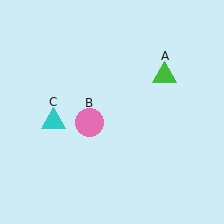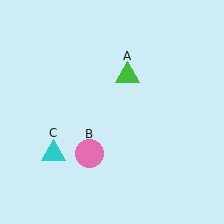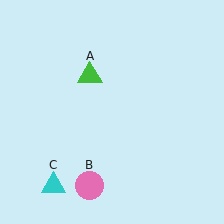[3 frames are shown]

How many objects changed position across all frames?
3 objects changed position: green triangle (object A), pink circle (object B), cyan triangle (object C).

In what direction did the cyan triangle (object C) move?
The cyan triangle (object C) moved down.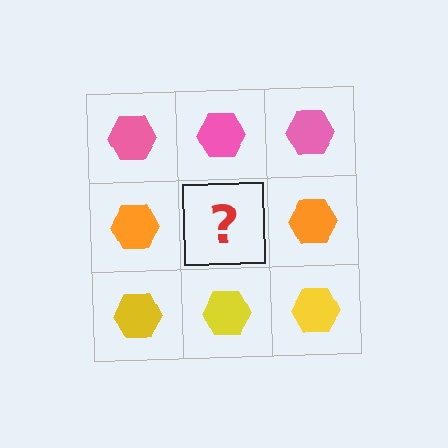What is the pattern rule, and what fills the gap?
The rule is that each row has a consistent color. The gap should be filled with an orange hexagon.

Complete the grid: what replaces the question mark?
The question mark should be replaced with an orange hexagon.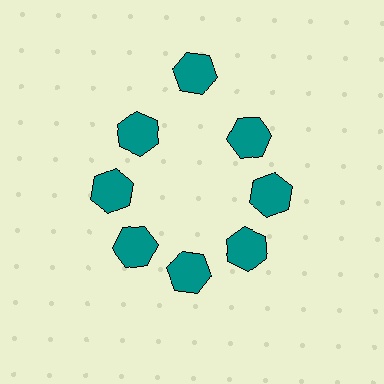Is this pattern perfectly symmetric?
No. The 8 teal hexagons are arranged in a ring, but one element near the 12 o'clock position is pushed outward from the center, breaking the 8-fold rotational symmetry.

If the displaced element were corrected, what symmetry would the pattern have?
It would have 8-fold rotational symmetry — the pattern would map onto itself every 45 degrees.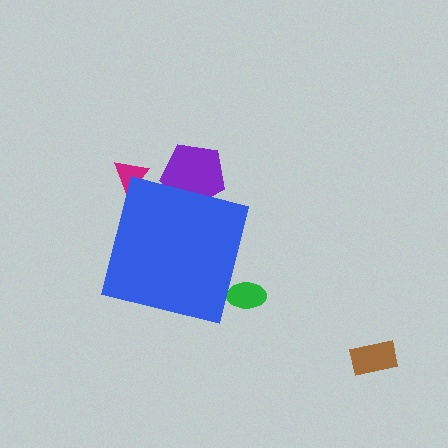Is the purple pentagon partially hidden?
Yes, the purple pentagon is partially hidden behind the blue square.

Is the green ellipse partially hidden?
Yes, the green ellipse is partially hidden behind the blue square.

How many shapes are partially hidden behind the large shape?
3 shapes are partially hidden.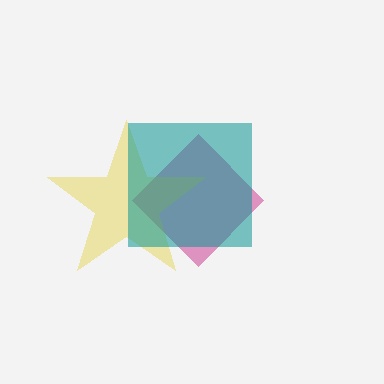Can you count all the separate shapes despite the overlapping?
Yes, there are 3 separate shapes.